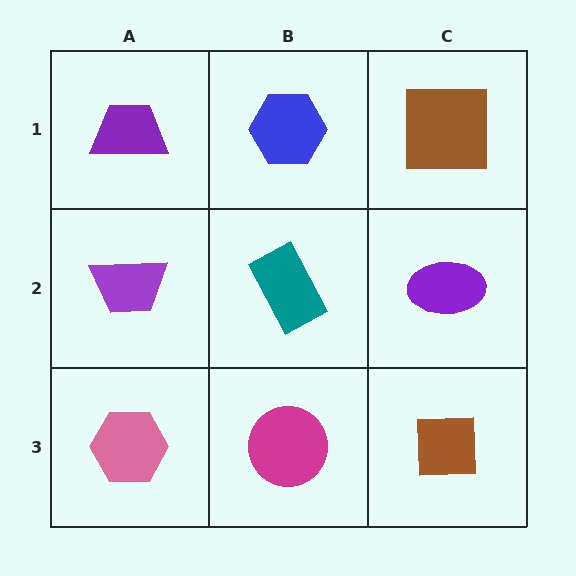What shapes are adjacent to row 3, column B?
A teal rectangle (row 2, column B), a pink hexagon (row 3, column A), a brown square (row 3, column C).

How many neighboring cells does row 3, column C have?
2.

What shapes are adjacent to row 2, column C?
A brown square (row 1, column C), a brown square (row 3, column C), a teal rectangle (row 2, column B).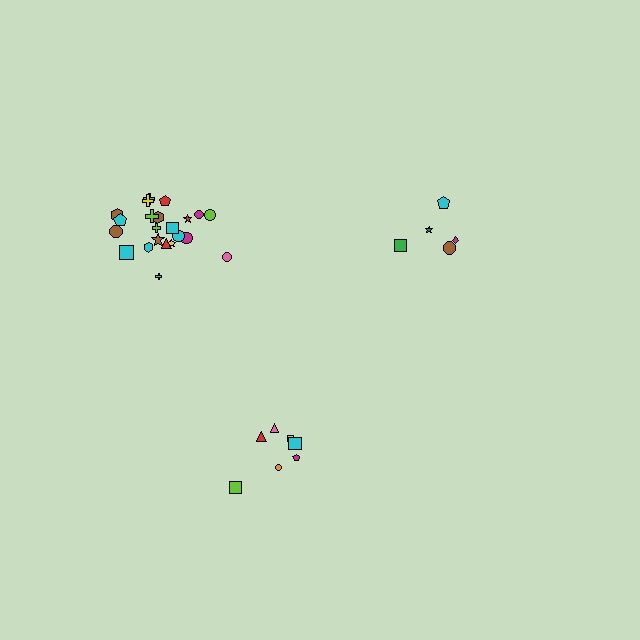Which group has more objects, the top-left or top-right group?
The top-left group.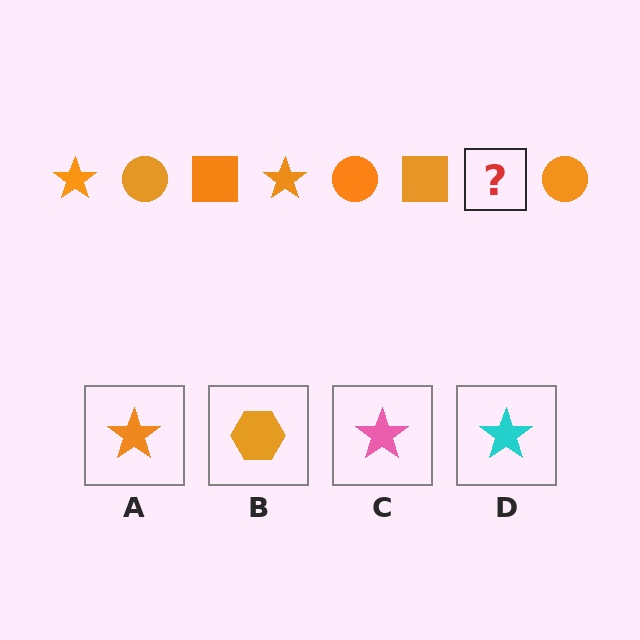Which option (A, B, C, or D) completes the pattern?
A.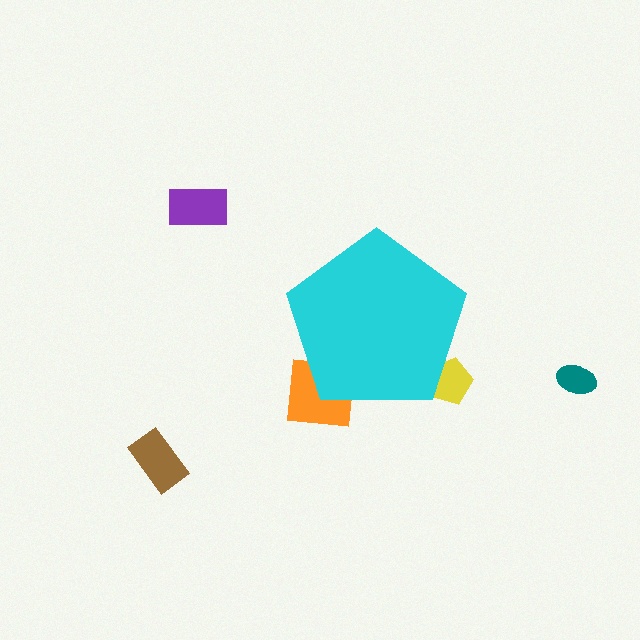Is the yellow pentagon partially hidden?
Yes, the yellow pentagon is partially hidden behind the cyan pentagon.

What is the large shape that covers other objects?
A cyan pentagon.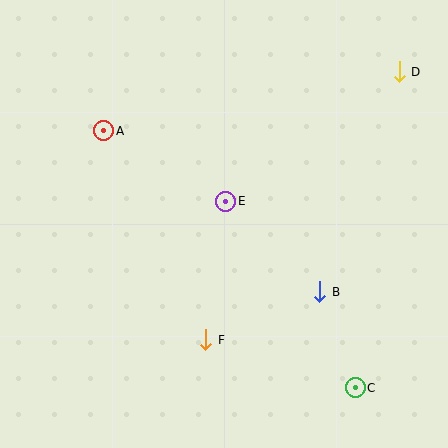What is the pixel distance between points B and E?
The distance between B and E is 130 pixels.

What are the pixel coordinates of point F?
Point F is at (206, 340).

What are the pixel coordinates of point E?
Point E is at (226, 201).